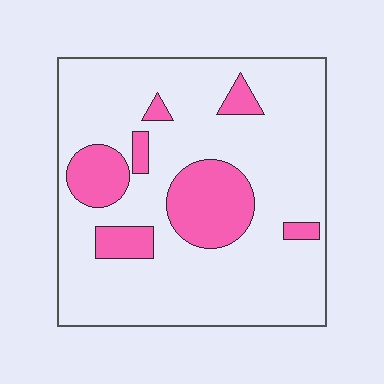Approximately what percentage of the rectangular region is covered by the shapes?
Approximately 20%.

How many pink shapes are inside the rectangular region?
7.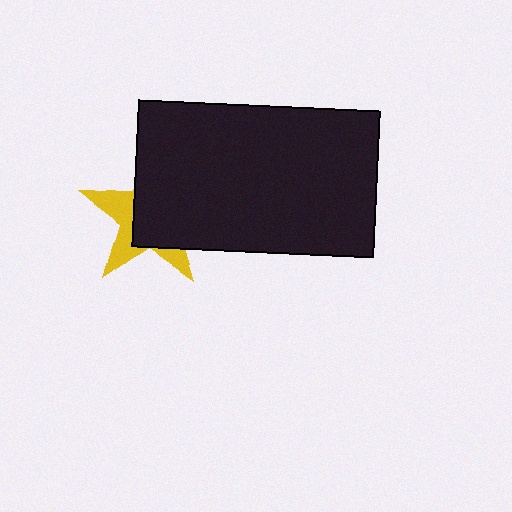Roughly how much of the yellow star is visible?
A small part of it is visible (roughly 37%).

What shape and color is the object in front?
The object in front is a black rectangle.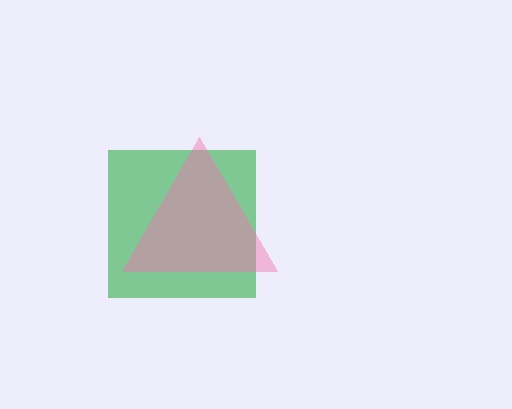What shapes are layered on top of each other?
The layered shapes are: a green square, a pink triangle.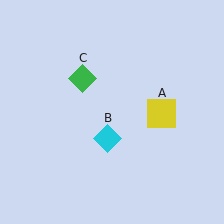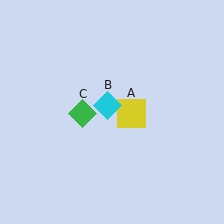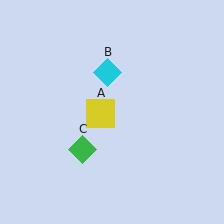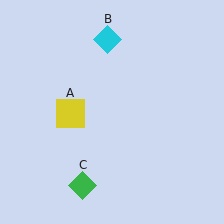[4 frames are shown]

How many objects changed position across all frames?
3 objects changed position: yellow square (object A), cyan diamond (object B), green diamond (object C).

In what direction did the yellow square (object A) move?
The yellow square (object A) moved left.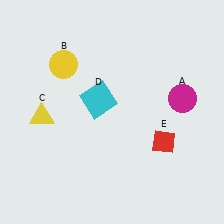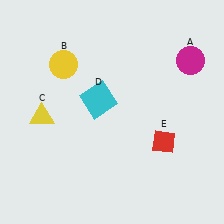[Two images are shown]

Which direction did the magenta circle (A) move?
The magenta circle (A) moved up.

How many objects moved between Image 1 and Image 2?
1 object moved between the two images.